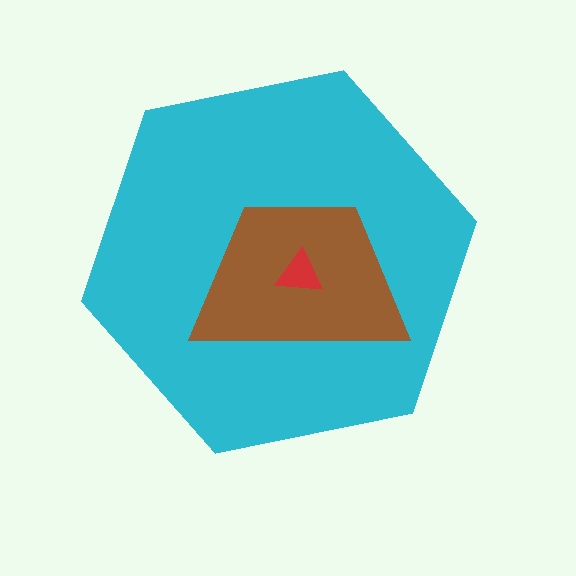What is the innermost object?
The red triangle.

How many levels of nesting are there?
3.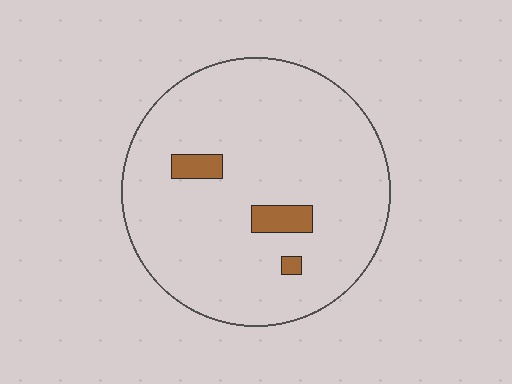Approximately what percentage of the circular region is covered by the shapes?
Approximately 5%.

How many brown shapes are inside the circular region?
3.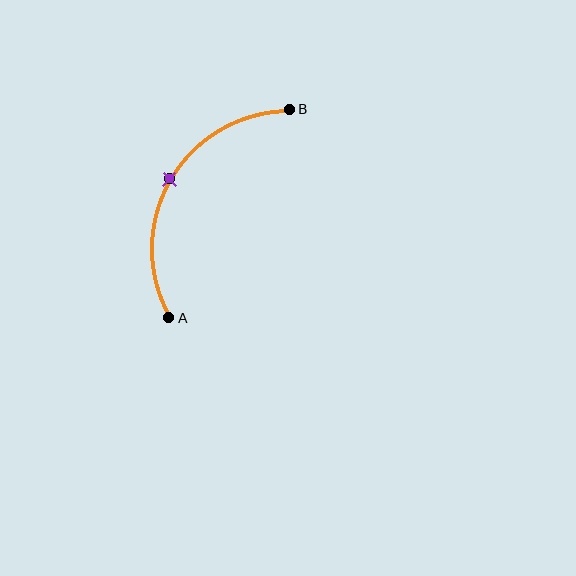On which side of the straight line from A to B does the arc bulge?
The arc bulges to the left of the straight line connecting A and B.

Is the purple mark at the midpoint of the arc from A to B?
Yes. The purple mark lies on the arc at equal arc-length from both A and B — it is the arc midpoint.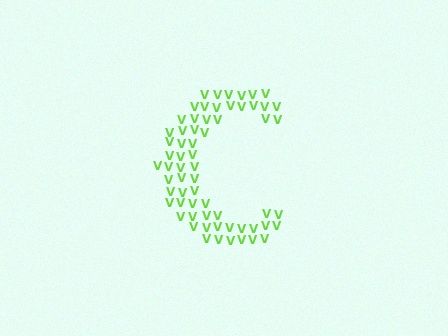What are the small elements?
The small elements are letter V's.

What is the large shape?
The large shape is the letter C.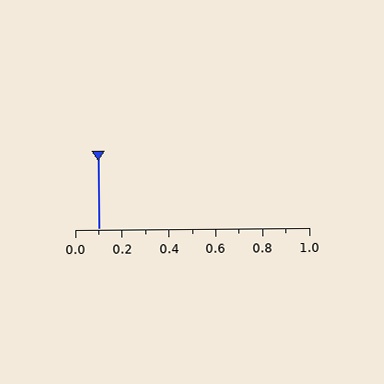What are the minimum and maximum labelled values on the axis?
The axis runs from 0.0 to 1.0.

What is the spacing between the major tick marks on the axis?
The major ticks are spaced 0.2 apart.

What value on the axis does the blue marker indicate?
The marker indicates approximately 0.1.